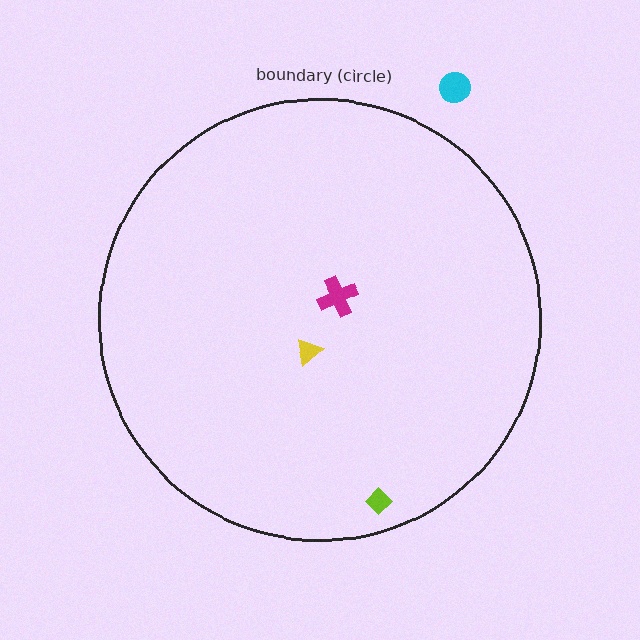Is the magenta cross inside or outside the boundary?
Inside.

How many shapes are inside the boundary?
3 inside, 1 outside.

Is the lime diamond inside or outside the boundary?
Inside.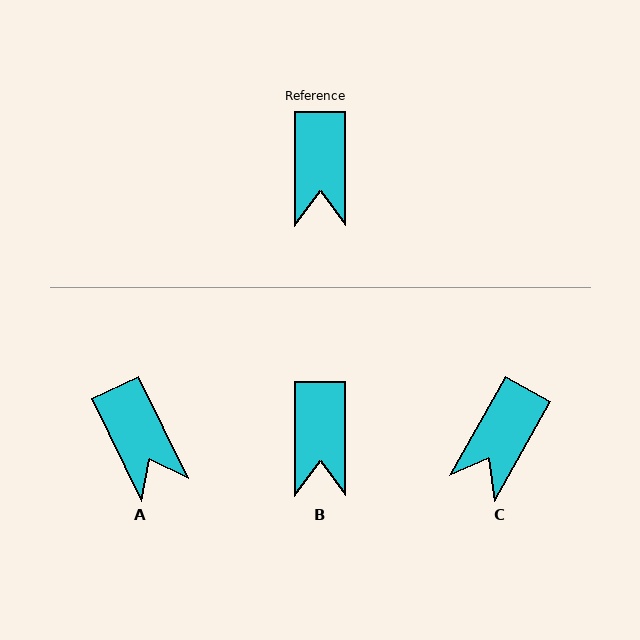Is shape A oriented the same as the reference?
No, it is off by about 26 degrees.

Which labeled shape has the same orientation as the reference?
B.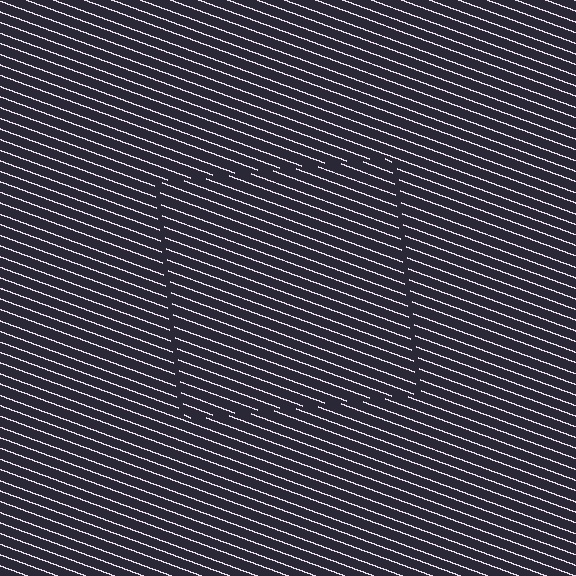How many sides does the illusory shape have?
4 sides — the line-ends trace a square.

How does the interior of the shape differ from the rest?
The interior of the shape contains the same grating, shifted by half a period — the contour is defined by the phase discontinuity where line-ends from the inner and outer gratings abut.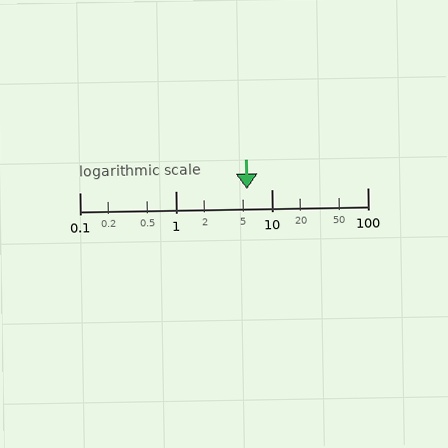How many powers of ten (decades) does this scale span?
The scale spans 3 decades, from 0.1 to 100.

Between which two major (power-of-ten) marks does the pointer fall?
The pointer is between 1 and 10.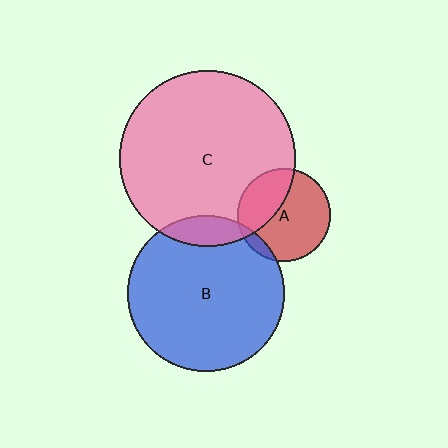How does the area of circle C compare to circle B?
Approximately 1.3 times.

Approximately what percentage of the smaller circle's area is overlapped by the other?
Approximately 5%.